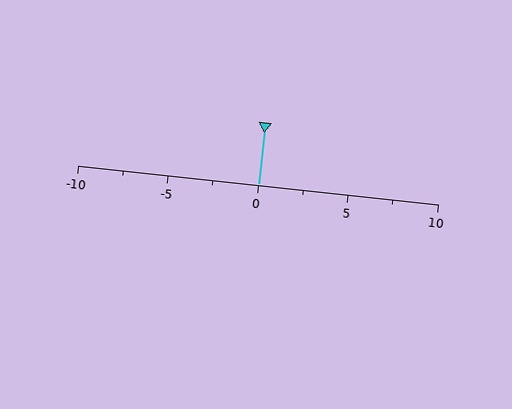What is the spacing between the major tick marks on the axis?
The major ticks are spaced 5 apart.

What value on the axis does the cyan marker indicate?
The marker indicates approximately 0.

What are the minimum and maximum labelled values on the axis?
The axis runs from -10 to 10.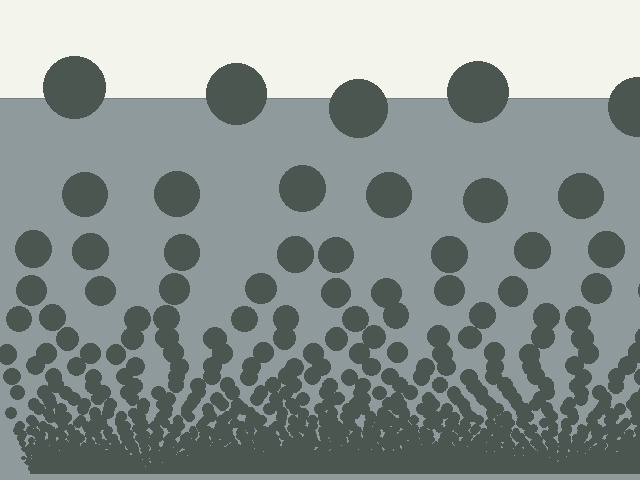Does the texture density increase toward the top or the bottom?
Density increases toward the bottom.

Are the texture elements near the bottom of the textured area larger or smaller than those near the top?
Smaller. The gradient is inverted — elements near the bottom are smaller and denser.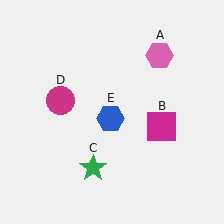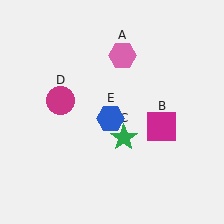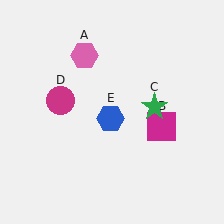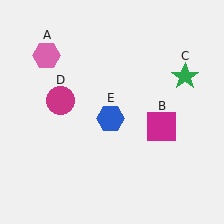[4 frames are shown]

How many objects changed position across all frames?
2 objects changed position: pink hexagon (object A), green star (object C).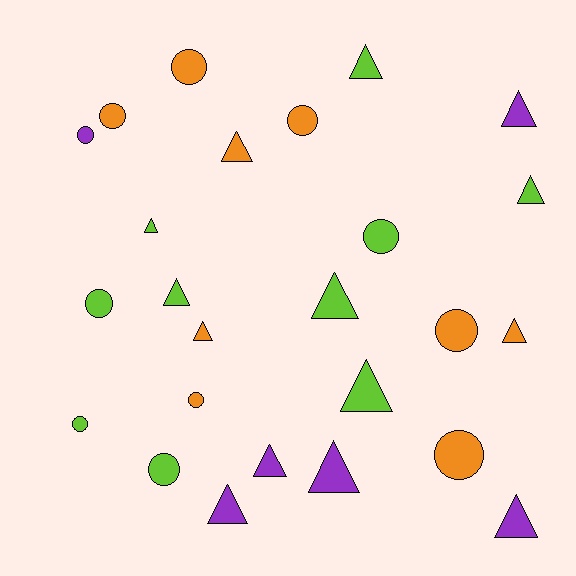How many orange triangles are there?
There are 3 orange triangles.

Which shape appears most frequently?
Triangle, with 14 objects.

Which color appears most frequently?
Lime, with 10 objects.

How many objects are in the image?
There are 25 objects.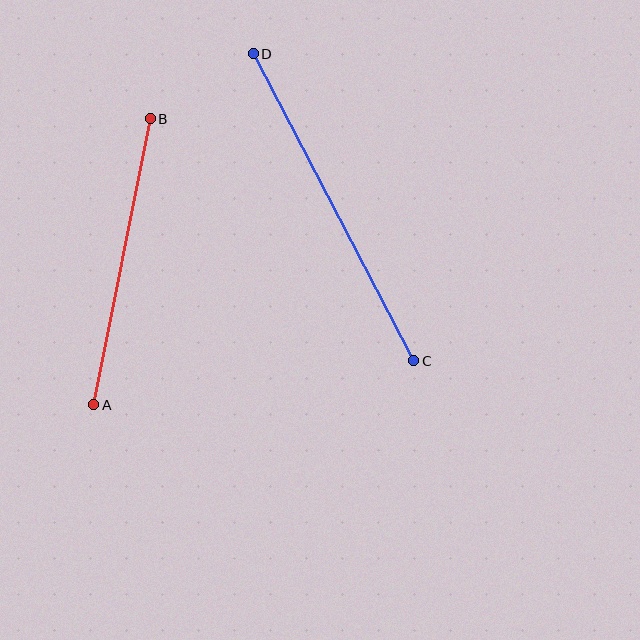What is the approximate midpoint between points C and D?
The midpoint is at approximately (334, 207) pixels.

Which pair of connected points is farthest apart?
Points C and D are farthest apart.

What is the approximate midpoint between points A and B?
The midpoint is at approximately (122, 262) pixels.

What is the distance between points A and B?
The distance is approximately 292 pixels.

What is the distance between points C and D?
The distance is approximately 346 pixels.